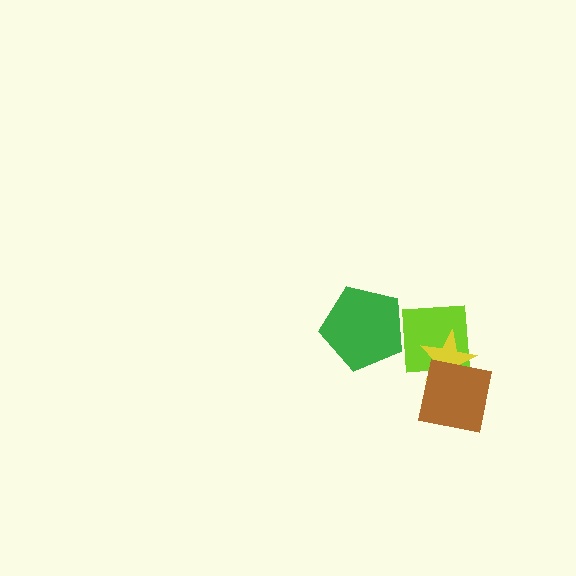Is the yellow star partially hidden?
Yes, it is partially covered by another shape.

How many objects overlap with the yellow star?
2 objects overlap with the yellow star.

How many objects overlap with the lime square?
1 object overlaps with the lime square.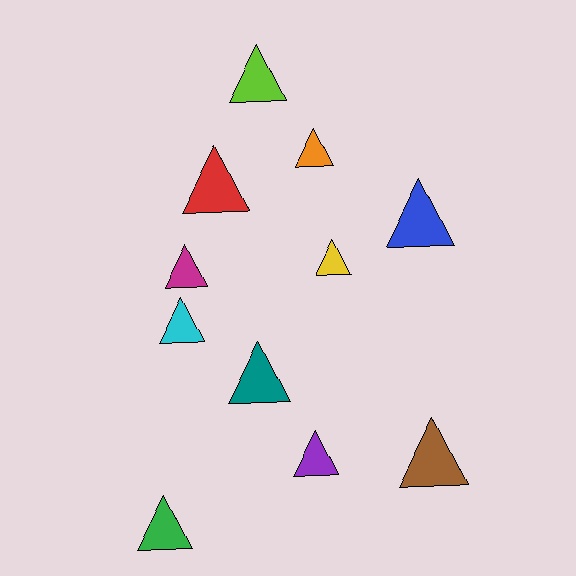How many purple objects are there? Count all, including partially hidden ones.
There is 1 purple object.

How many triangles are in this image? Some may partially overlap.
There are 11 triangles.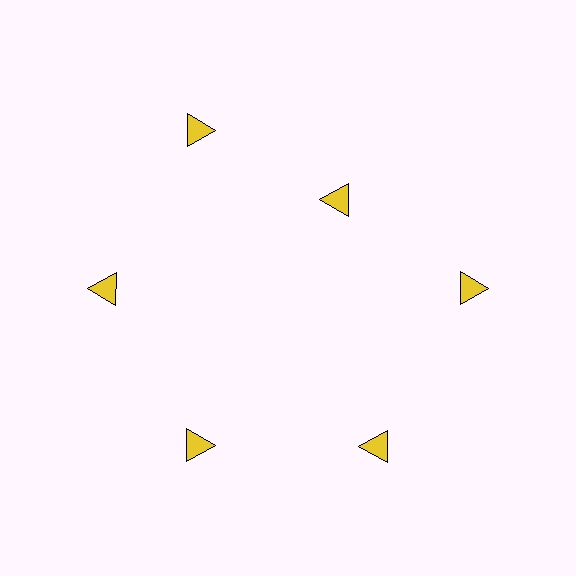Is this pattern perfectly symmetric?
No. The 6 yellow triangles are arranged in a ring, but one element near the 1 o'clock position is pulled inward toward the center, breaking the 6-fold rotational symmetry.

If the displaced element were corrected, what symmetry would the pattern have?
It would have 6-fold rotational symmetry — the pattern would map onto itself every 60 degrees.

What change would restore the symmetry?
The symmetry would be restored by moving it outward, back onto the ring so that all 6 triangles sit at equal angles and equal distance from the center.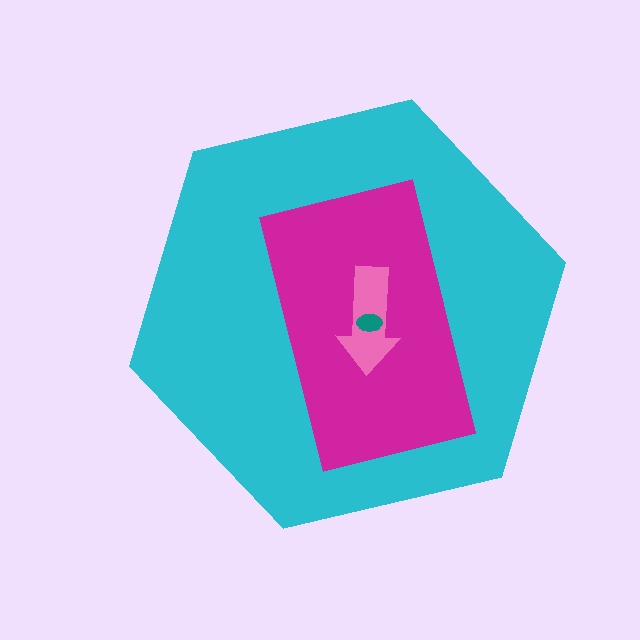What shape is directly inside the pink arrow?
The teal ellipse.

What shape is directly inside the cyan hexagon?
The magenta rectangle.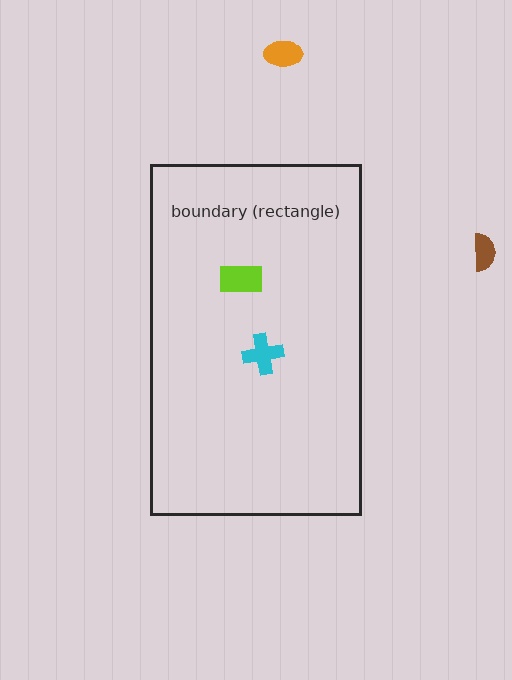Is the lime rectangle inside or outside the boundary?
Inside.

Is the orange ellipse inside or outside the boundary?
Outside.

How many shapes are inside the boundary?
2 inside, 2 outside.